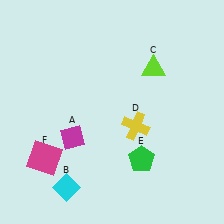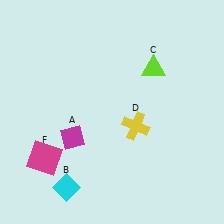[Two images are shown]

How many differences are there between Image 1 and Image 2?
There is 1 difference between the two images.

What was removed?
The green pentagon (E) was removed in Image 2.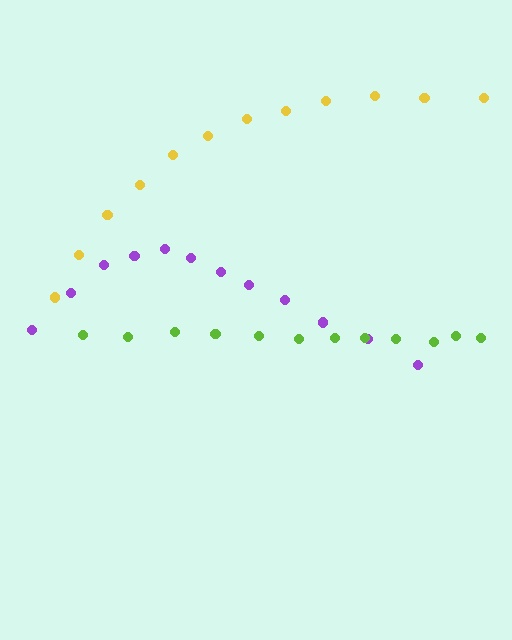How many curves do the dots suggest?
There are 3 distinct paths.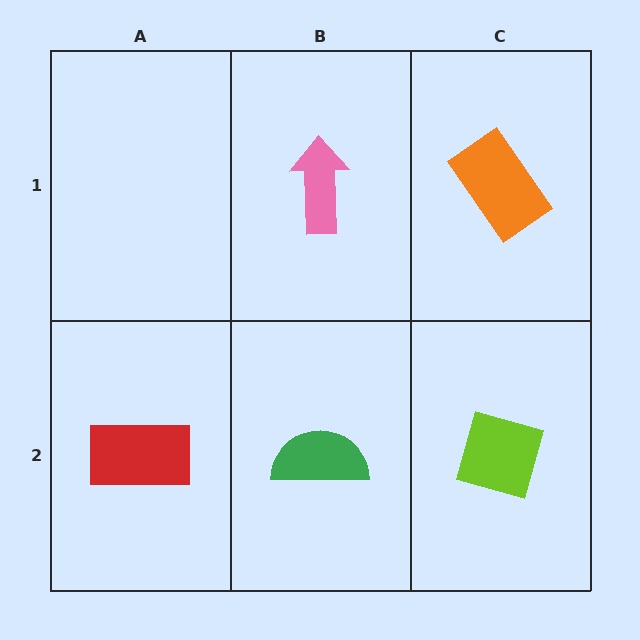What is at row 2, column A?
A red rectangle.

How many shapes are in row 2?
3 shapes.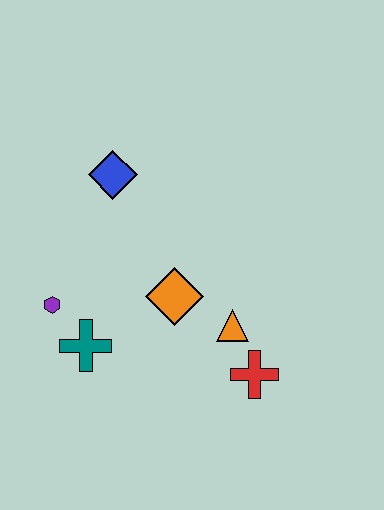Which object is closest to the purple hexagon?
The teal cross is closest to the purple hexagon.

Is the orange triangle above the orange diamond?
No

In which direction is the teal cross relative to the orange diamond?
The teal cross is to the left of the orange diamond.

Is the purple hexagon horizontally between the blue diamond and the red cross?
No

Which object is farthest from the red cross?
The blue diamond is farthest from the red cross.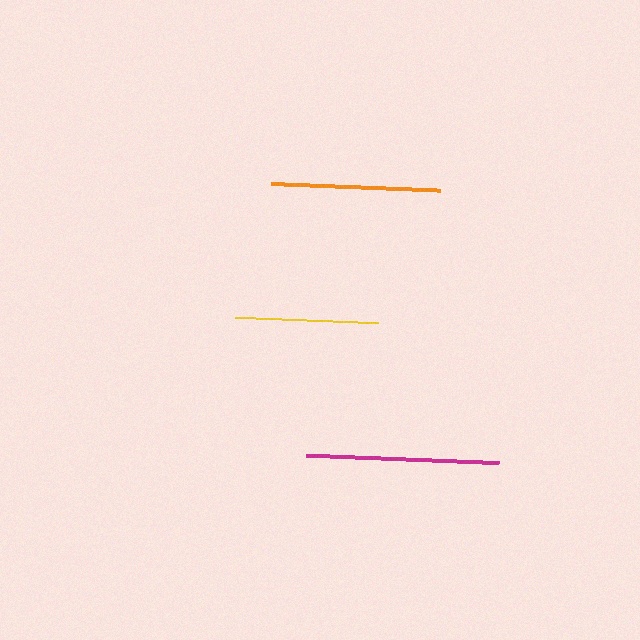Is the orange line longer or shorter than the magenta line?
The magenta line is longer than the orange line.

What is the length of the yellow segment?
The yellow segment is approximately 144 pixels long.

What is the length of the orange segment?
The orange segment is approximately 169 pixels long.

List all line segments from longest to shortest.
From longest to shortest: magenta, orange, yellow.